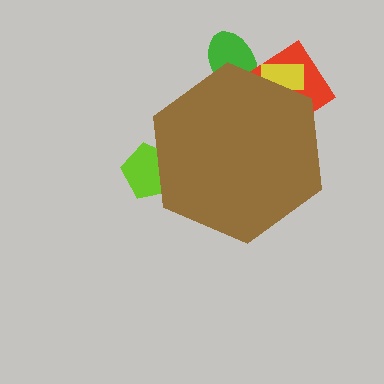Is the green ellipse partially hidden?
Yes, the green ellipse is partially hidden behind the brown hexagon.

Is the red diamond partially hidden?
Yes, the red diamond is partially hidden behind the brown hexagon.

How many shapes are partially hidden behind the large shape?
4 shapes are partially hidden.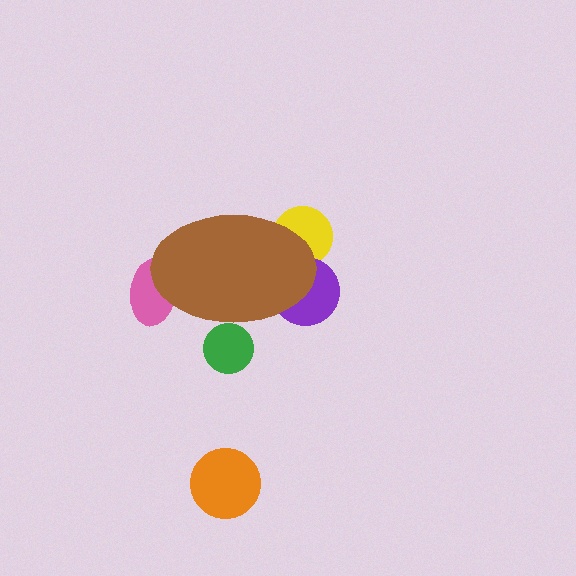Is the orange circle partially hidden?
No, the orange circle is fully visible.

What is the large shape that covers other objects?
A brown ellipse.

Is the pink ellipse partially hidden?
Yes, the pink ellipse is partially hidden behind the brown ellipse.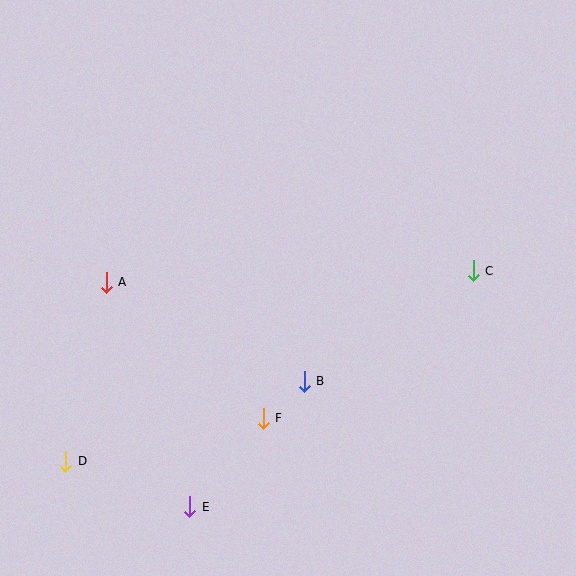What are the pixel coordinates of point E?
Point E is at (190, 507).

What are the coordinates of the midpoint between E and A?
The midpoint between E and A is at (148, 395).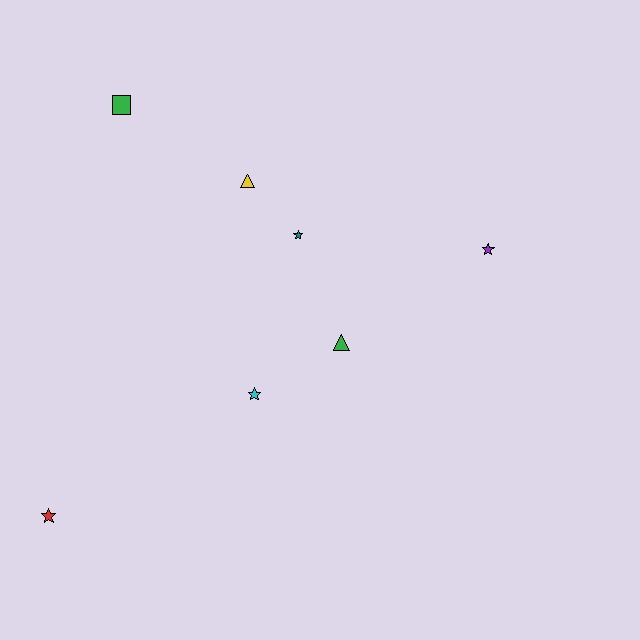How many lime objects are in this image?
There are no lime objects.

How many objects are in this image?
There are 7 objects.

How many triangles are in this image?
There are 2 triangles.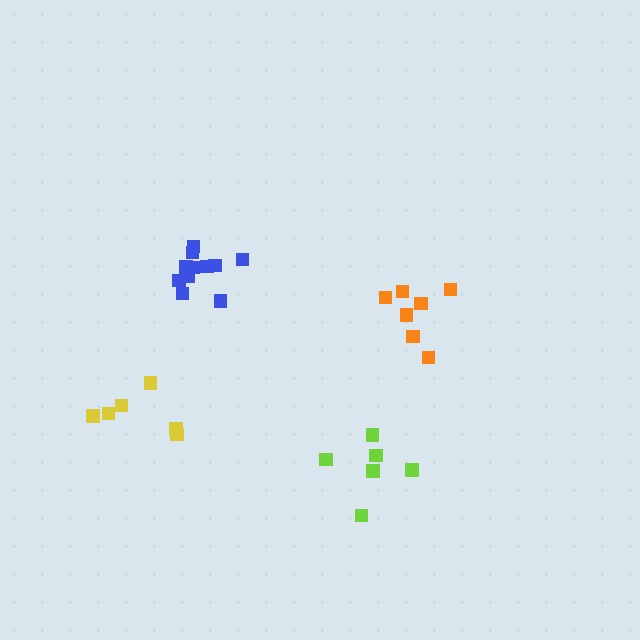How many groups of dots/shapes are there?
There are 4 groups.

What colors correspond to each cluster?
The clusters are colored: yellow, orange, blue, lime.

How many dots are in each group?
Group 1: 6 dots, Group 2: 7 dots, Group 3: 11 dots, Group 4: 6 dots (30 total).